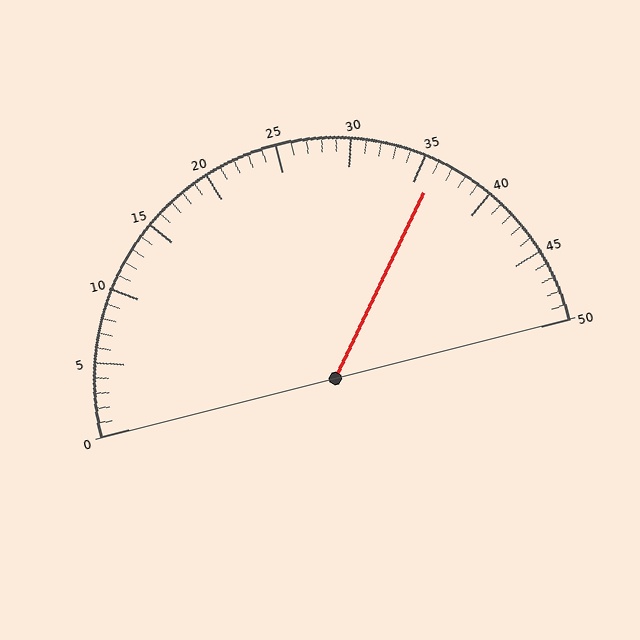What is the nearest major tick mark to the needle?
The nearest major tick mark is 35.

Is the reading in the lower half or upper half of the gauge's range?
The reading is in the upper half of the range (0 to 50).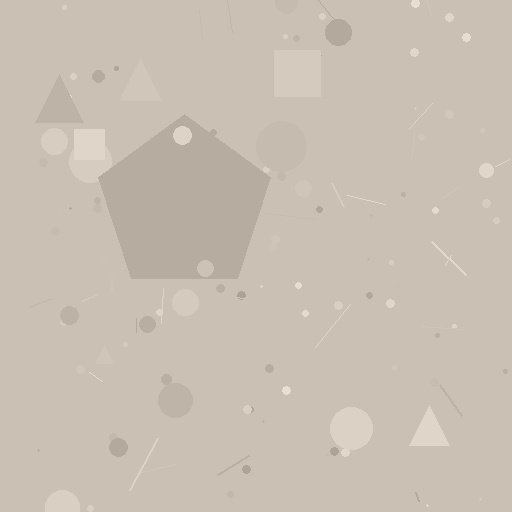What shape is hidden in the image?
A pentagon is hidden in the image.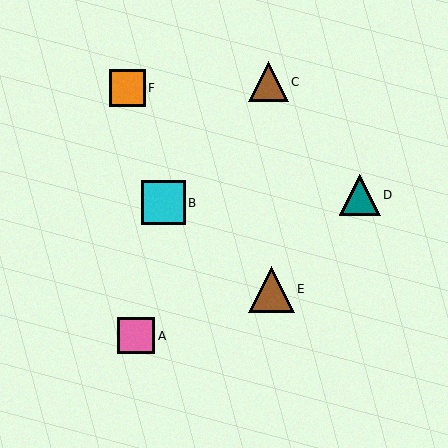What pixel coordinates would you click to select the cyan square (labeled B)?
Click at (163, 203) to select the cyan square B.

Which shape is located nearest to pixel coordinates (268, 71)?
The brown triangle (labeled C) at (268, 82) is nearest to that location.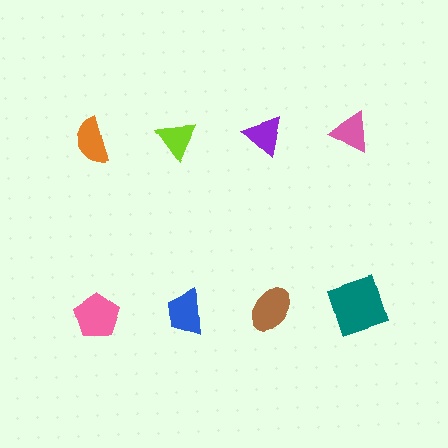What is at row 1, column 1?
An orange semicircle.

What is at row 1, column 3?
A purple triangle.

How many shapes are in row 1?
4 shapes.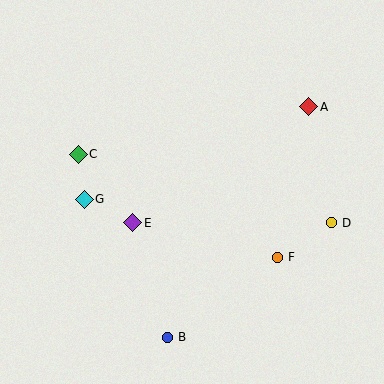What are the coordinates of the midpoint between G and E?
The midpoint between G and E is at (109, 211).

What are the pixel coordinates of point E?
Point E is at (133, 223).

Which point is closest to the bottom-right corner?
Point F is closest to the bottom-right corner.